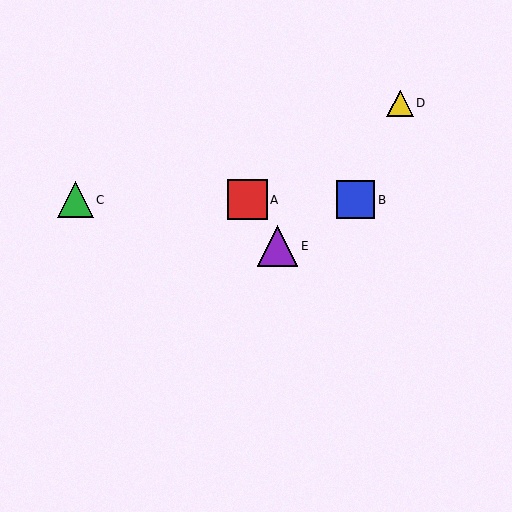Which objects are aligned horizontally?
Objects A, B, C are aligned horizontally.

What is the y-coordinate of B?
Object B is at y≈200.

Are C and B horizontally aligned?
Yes, both are at y≈200.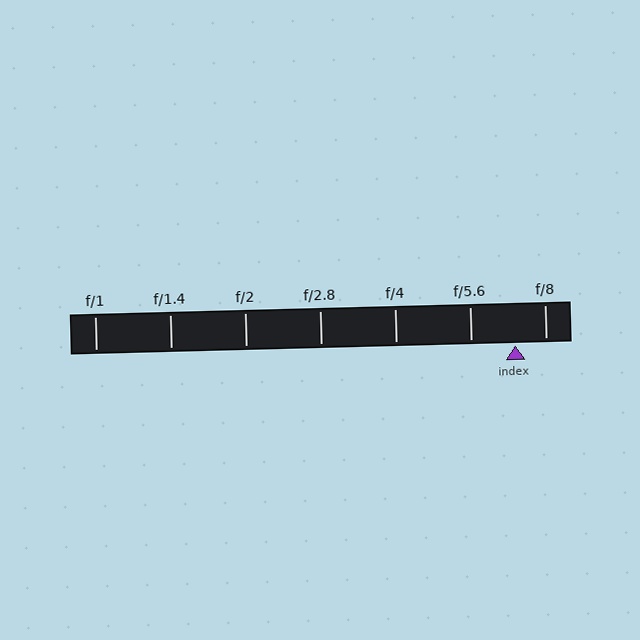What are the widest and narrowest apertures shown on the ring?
The widest aperture shown is f/1 and the narrowest is f/8.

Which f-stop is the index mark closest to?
The index mark is closest to f/8.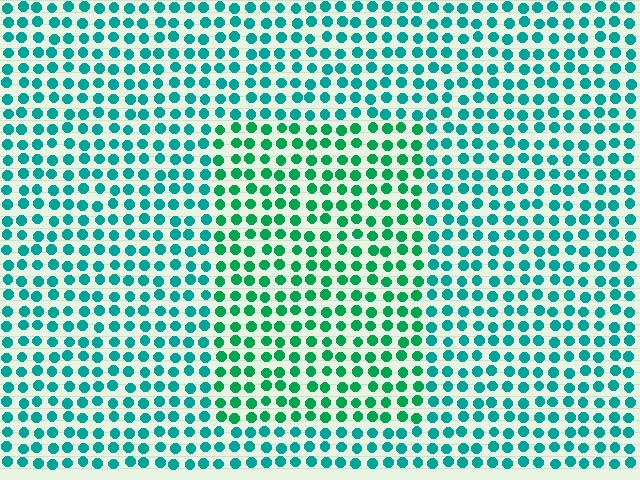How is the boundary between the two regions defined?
The boundary is defined purely by a slight shift in hue (about 27 degrees). Spacing, size, and orientation are identical on both sides.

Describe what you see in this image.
The image is filled with small teal elements in a uniform arrangement. A rectangle-shaped region is visible where the elements are tinted to a slightly different hue, forming a subtle color boundary.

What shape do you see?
I see a rectangle.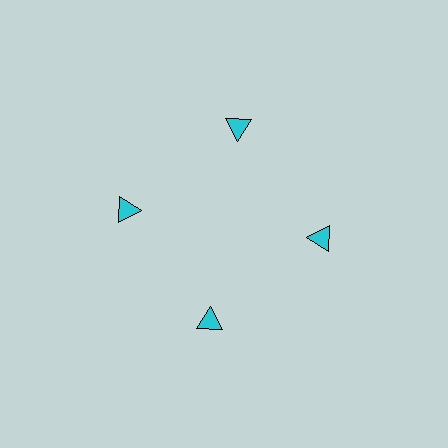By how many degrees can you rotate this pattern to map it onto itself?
The pattern maps onto itself every 90 degrees of rotation.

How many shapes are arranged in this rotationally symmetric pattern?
There are 4 shapes, arranged in 4 groups of 1.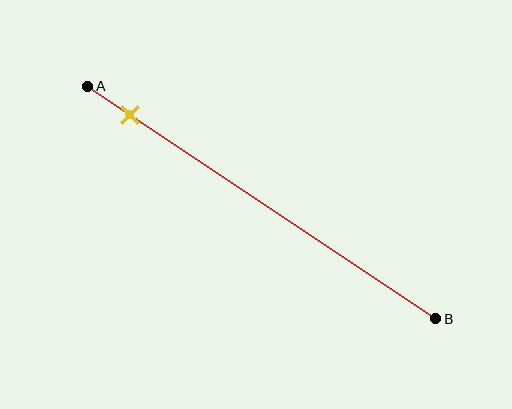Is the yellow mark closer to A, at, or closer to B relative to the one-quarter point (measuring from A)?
The yellow mark is closer to point A than the one-quarter point of segment AB.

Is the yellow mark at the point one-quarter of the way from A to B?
No, the mark is at about 10% from A, not at the 25% one-quarter point.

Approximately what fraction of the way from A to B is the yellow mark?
The yellow mark is approximately 10% of the way from A to B.